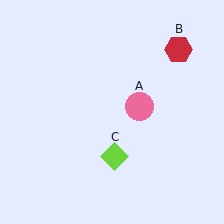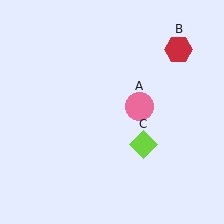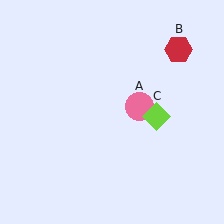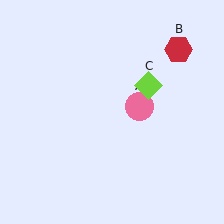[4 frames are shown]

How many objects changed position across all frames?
1 object changed position: lime diamond (object C).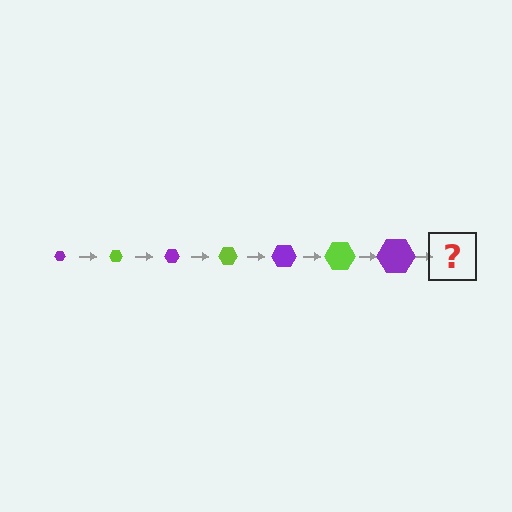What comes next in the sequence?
The next element should be a lime hexagon, larger than the previous one.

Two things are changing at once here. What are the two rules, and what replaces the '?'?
The two rules are that the hexagon grows larger each step and the color cycles through purple and lime. The '?' should be a lime hexagon, larger than the previous one.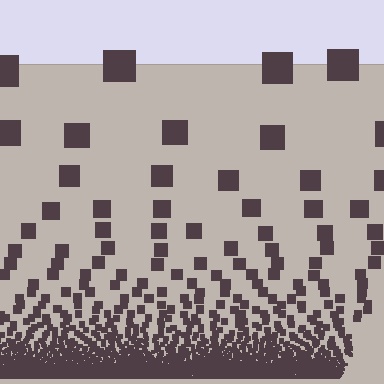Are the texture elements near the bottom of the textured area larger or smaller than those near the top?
Smaller. The gradient is inverted — elements near the bottom are smaller and denser.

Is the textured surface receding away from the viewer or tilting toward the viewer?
The surface appears to tilt toward the viewer. Texture elements get larger and sparser toward the top.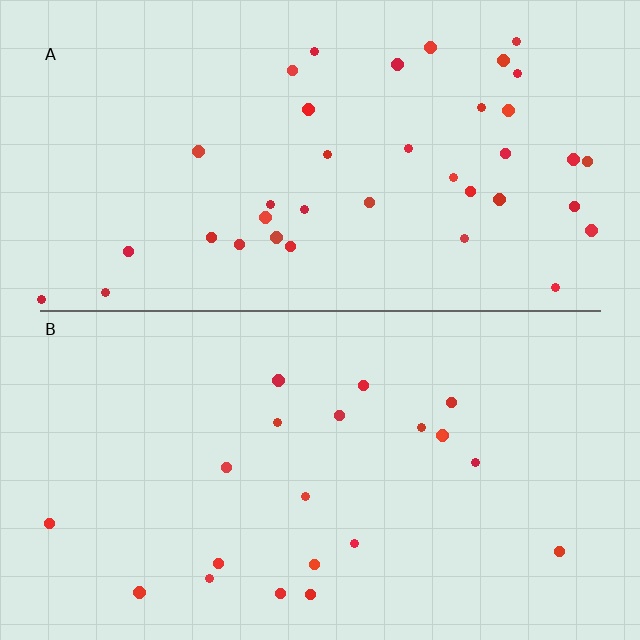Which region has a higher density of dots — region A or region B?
A (the top).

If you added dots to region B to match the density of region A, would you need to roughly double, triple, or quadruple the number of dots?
Approximately double.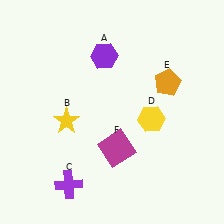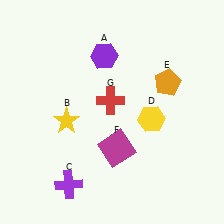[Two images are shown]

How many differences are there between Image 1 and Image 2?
There is 1 difference between the two images.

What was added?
A red cross (G) was added in Image 2.